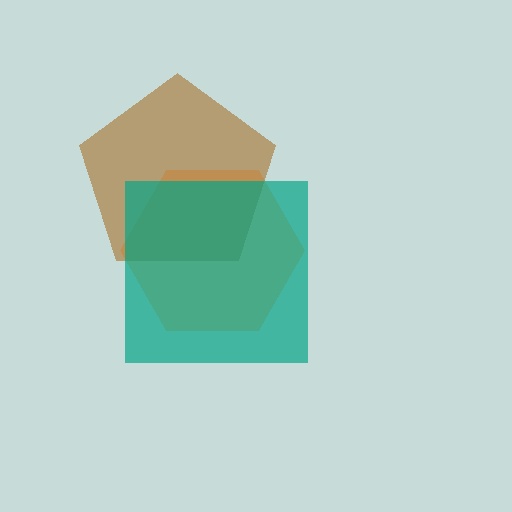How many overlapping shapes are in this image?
There are 3 overlapping shapes in the image.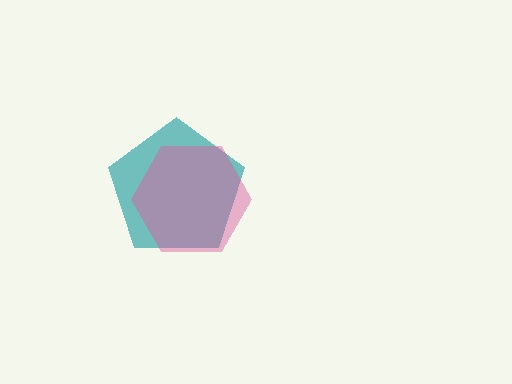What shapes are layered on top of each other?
The layered shapes are: a teal pentagon, a pink hexagon.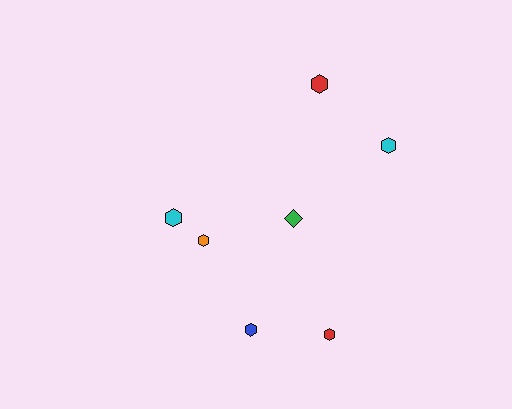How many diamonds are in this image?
There is 1 diamond.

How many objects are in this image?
There are 7 objects.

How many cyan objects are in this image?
There are 2 cyan objects.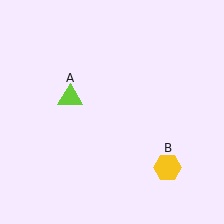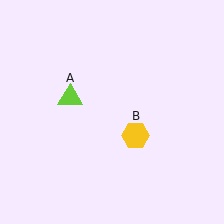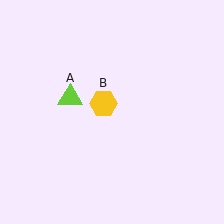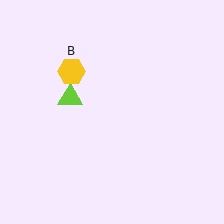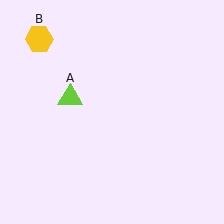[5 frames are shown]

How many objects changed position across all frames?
1 object changed position: yellow hexagon (object B).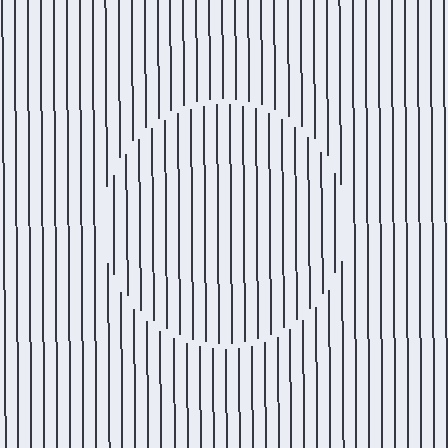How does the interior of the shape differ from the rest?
The interior of the shape contains the same grating, shifted by half a period — the contour is defined by the phase discontinuity where line-ends from the inner and outer gratings abut.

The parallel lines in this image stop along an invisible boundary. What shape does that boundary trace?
An illusory circle. The interior of the shape contains the same grating, shifted by half a period — the contour is defined by the phase discontinuity where line-ends from the inner and outer gratings abut.